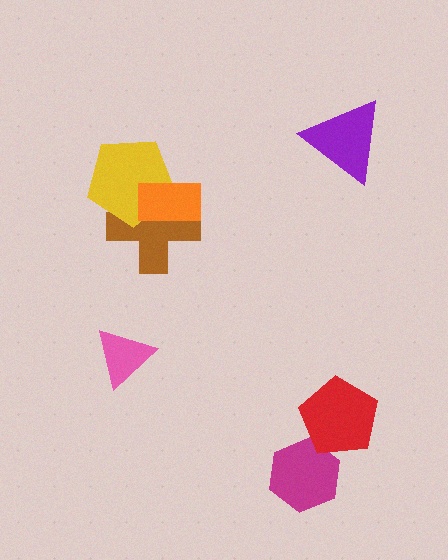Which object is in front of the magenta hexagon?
The red pentagon is in front of the magenta hexagon.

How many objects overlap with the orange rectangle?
2 objects overlap with the orange rectangle.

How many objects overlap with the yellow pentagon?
2 objects overlap with the yellow pentagon.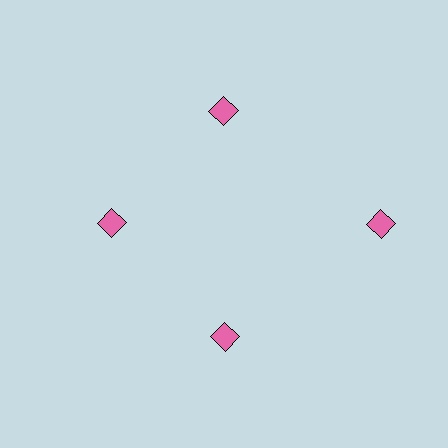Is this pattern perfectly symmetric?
No. The 4 pink diamonds are arranged in a ring, but one element near the 3 o'clock position is pushed outward from the center, breaking the 4-fold rotational symmetry.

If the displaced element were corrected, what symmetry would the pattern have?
It would have 4-fold rotational symmetry — the pattern would map onto itself every 90 degrees.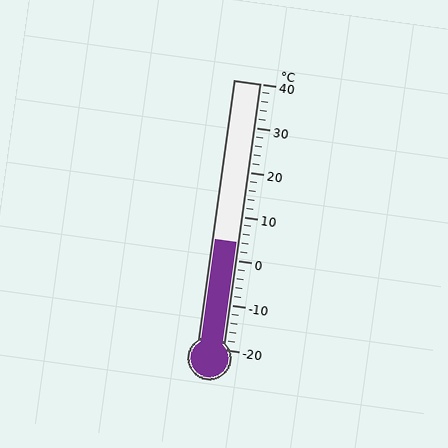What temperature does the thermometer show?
The thermometer shows approximately 4°C.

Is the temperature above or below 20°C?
The temperature is below 20°C.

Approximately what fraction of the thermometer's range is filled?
The thermometer is filled to approximately 40% of its range.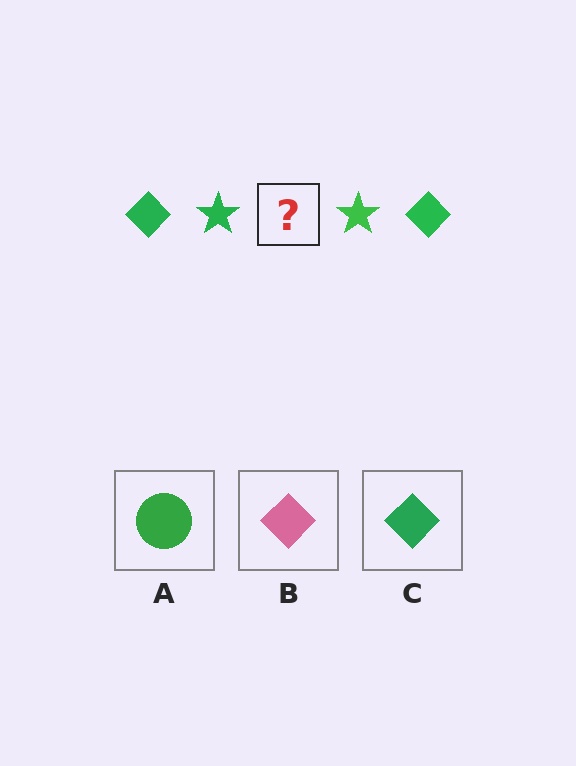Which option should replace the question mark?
Option C.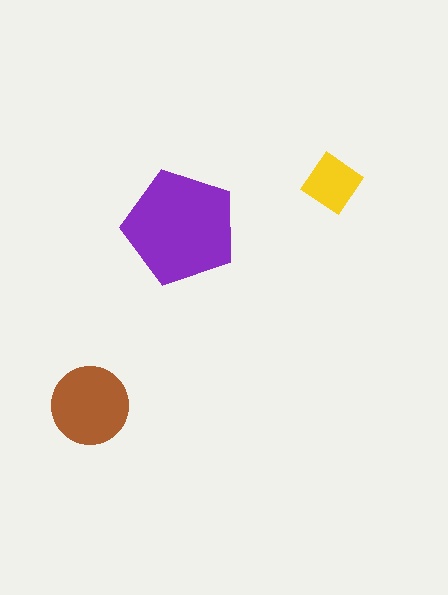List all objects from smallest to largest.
The yellow diamond, the brown circle, the purple pentagon.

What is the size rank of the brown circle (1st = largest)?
2nd.